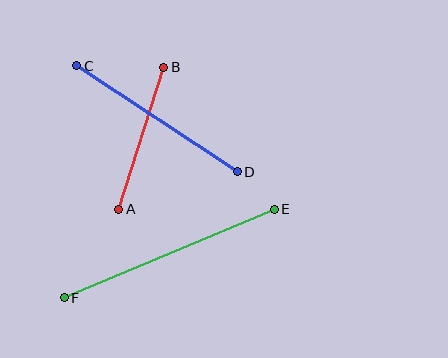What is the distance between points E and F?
The distance is approximately 228 pixels.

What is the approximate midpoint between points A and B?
The midpoint is at approximately (141, 138) pixels.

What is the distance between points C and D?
The distance is approximately 192 pixels.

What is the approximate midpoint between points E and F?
The midpoint is at approximately (169, 253) pixels.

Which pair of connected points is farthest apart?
Points E and F are farthest apart.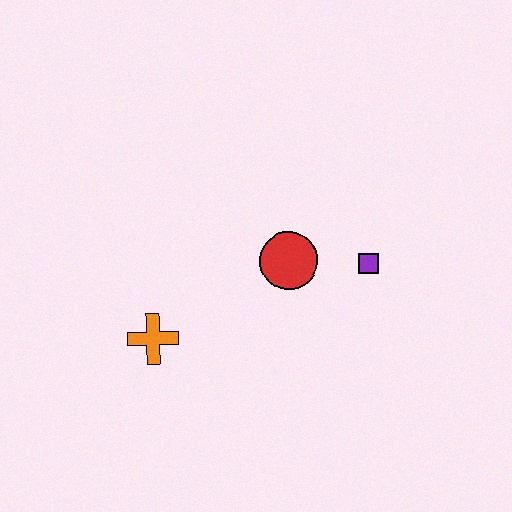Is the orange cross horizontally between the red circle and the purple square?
No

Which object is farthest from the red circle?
The orange cross is farthest from the red circle.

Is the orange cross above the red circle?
No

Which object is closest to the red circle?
The purple square is closest to the red circle.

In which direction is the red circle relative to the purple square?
The red circle is to the left of the purple square.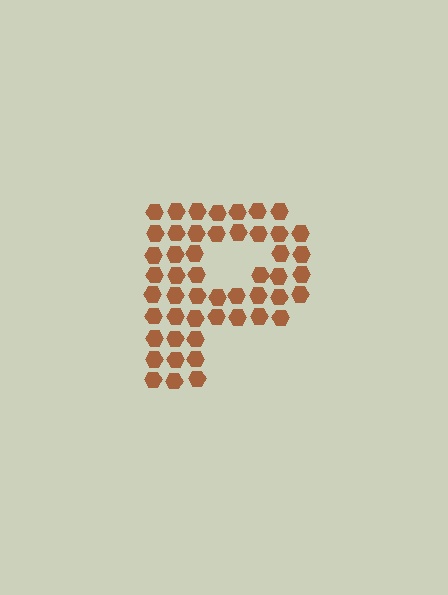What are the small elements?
The small elements are hexagons.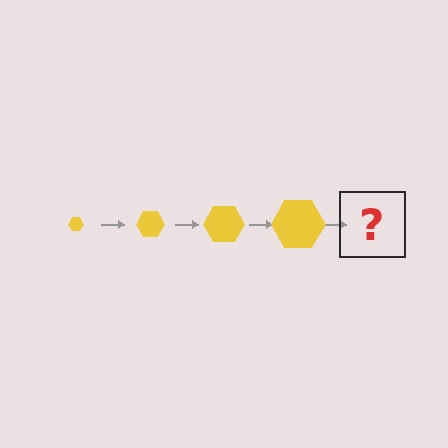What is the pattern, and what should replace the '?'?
The pattern is that the hexagon gets progressively larger each step. The '?' should be a yellow hexagon, larger than the previous one.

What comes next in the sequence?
The next element should be a yellow hexagon, larger than the previous one.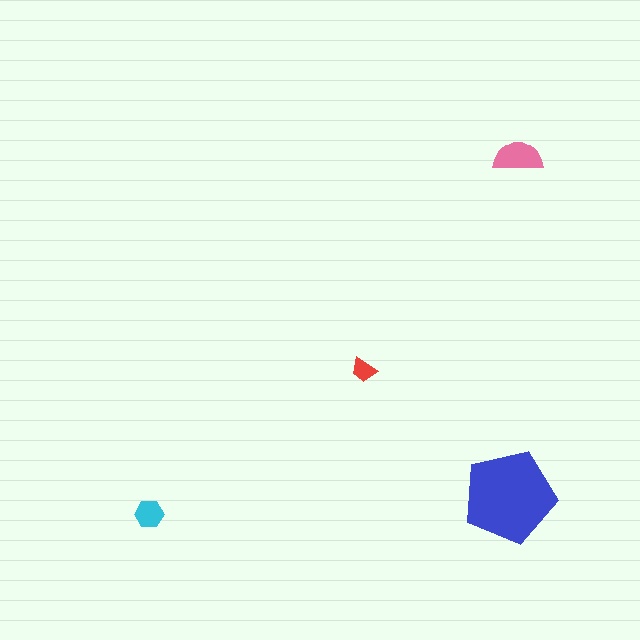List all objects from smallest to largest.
The red trapezoid, the cyan hexagon, the pink semicircle, the blue pentagon.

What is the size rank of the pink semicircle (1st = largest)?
2nd.